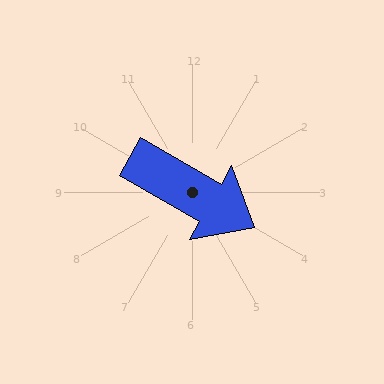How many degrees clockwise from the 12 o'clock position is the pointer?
Approximately 120 degrees.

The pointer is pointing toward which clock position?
Roughly 4 o'clock.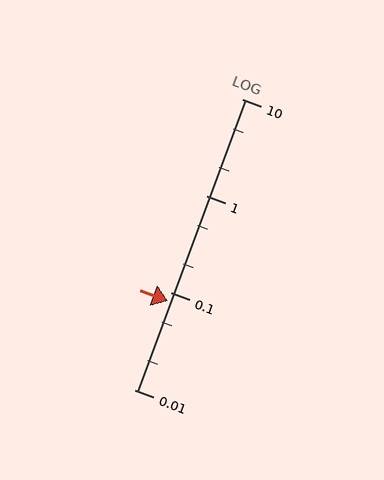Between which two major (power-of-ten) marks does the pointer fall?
The pointer is between 0.01 and 0.1.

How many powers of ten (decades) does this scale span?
The scale spans 3 decades, from 0.01 to 10.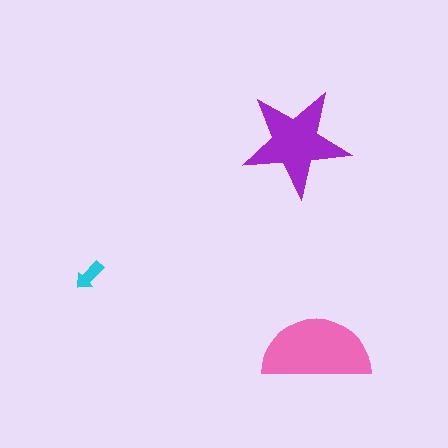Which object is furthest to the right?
The pink semicircle is rightmost.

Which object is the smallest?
The cyan arrow.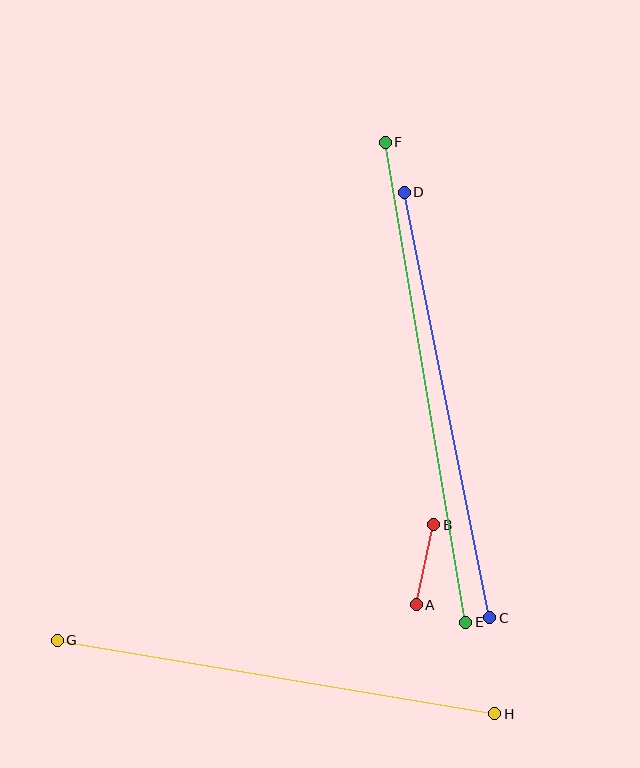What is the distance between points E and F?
The distance is approximately 487 pixels.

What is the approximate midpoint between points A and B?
The midpoint is at approximately (425, 565) pixels.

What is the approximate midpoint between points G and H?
The midpoint is at approximately (276, 677) pixels.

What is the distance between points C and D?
The distance is approximately 434 pixels.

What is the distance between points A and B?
The distance is approximately 82 pixels.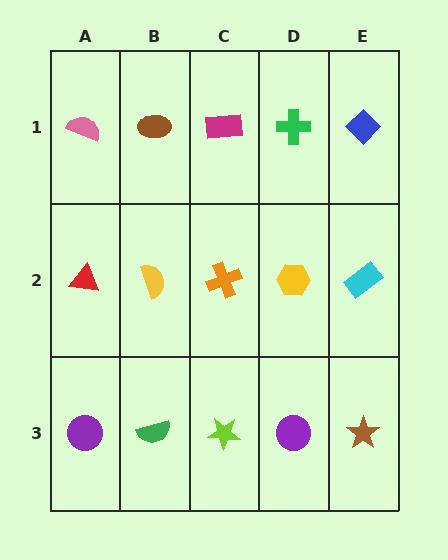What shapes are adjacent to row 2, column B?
A brown ellipse (row 1, column B), a green semicircle (row 3, column B), a red triangle (row 2, column A), an orange cross (row 2, column C).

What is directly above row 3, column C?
An orange cross.